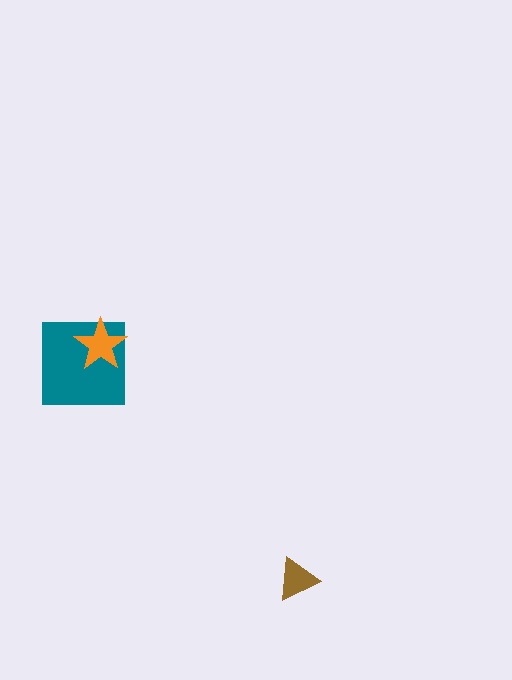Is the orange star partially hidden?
No, no other shape covers it.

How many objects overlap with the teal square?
1 object overlaps with the teal square.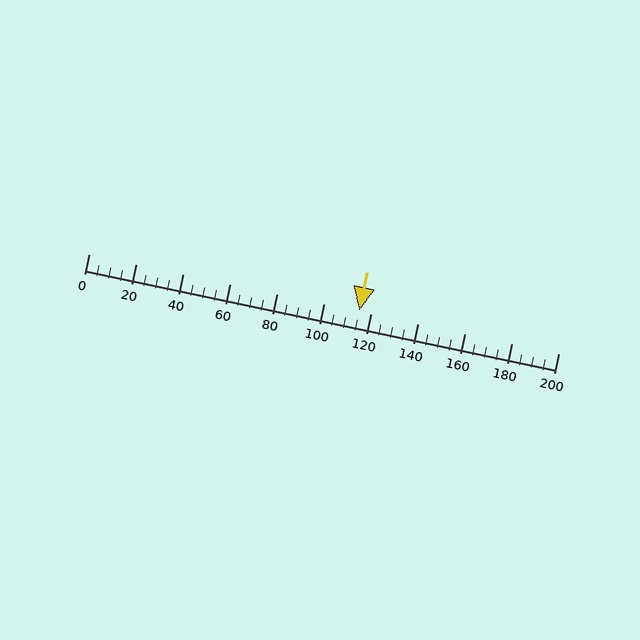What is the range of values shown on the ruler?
The ruler shows values from 0 to 200.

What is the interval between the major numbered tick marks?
The major tick marks are spaced 20 units apart.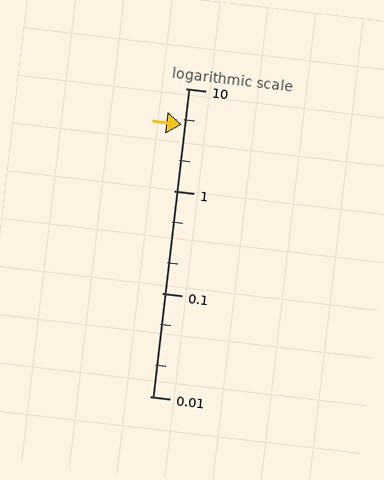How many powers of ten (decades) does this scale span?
The scale spans 3 decades, from 0.01 to 10.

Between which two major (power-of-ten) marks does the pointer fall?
The pointer is between 1 and 10.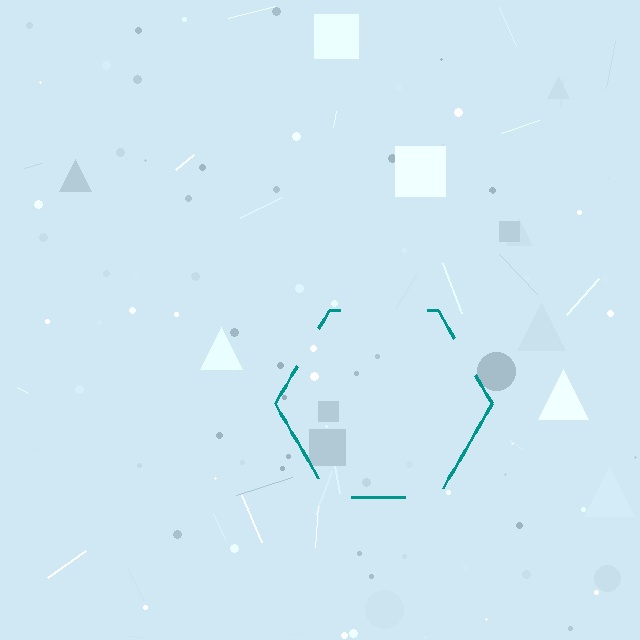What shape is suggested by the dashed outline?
The dashed outline suggests a hexagon.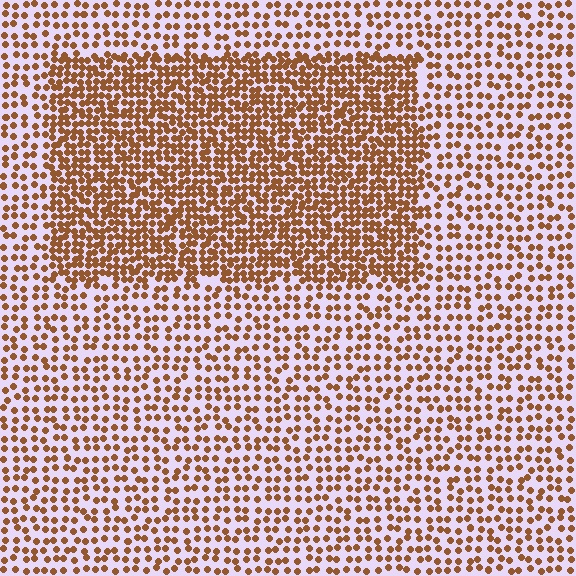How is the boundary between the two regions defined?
The boundary is defined by a change in element density (approximately 2.0x ratio). All elements are the same color, size, and shape.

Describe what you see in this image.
The image contains small brown elements arranged at two different densities. A rectangle-shaped region is visible where the elements are more densely packed than the surrounding area.